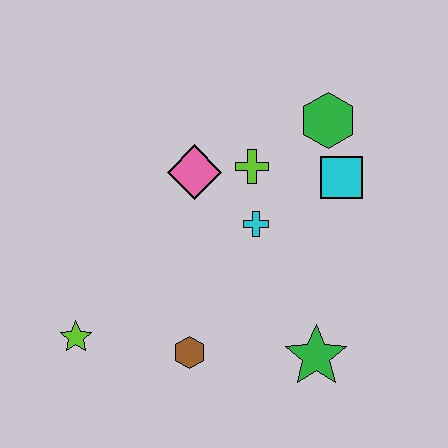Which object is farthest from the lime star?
The green hexagon is farthest from the lime star.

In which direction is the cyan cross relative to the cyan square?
The cyan cross is to the left of the cyan square.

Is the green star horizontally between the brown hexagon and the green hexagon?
Yes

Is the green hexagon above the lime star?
Yes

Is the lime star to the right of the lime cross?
No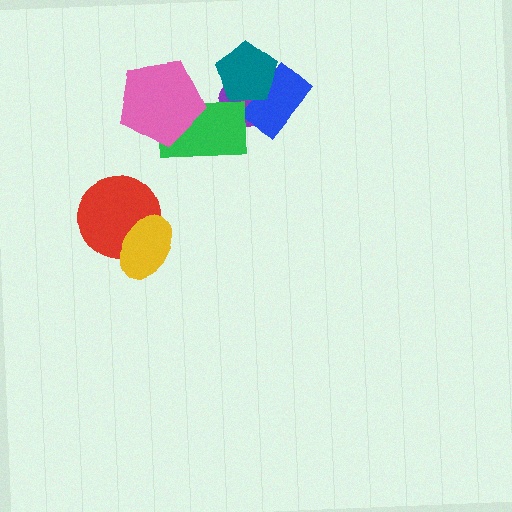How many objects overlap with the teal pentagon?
2 objects overlap with the teal pentagon.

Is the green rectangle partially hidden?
Yes, it is partially covered by another shape.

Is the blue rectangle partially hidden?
Yes, it is partially covered by another shape.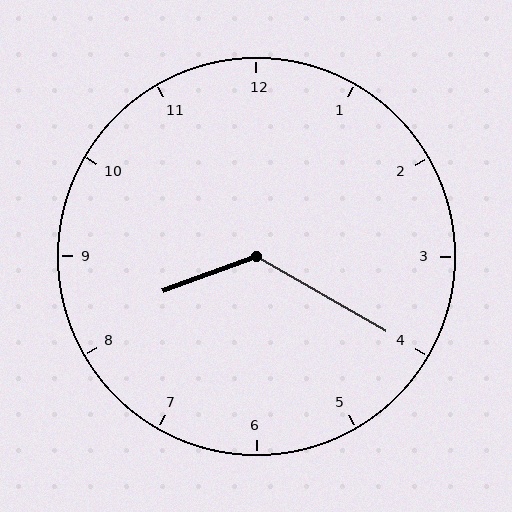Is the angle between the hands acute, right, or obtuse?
It is obtuse.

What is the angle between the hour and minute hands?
Approximately 130 degrees.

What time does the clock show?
8:20.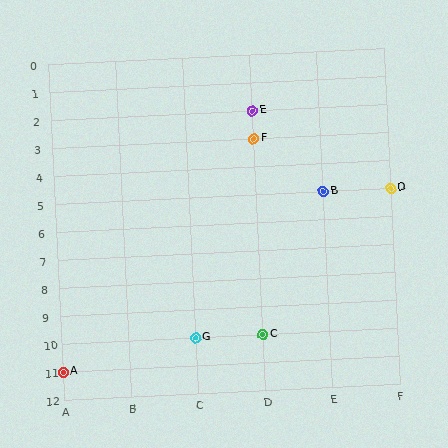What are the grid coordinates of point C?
Point C is at grid coordinates (D, 10).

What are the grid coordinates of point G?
Point G is at grid coordinates (C, 10).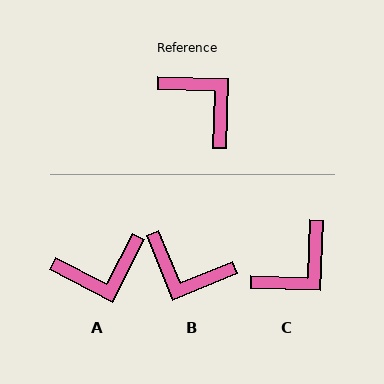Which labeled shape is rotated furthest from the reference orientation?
B, about 156 degrees away.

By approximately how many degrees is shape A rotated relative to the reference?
Approximately 116 degrees clockwise.